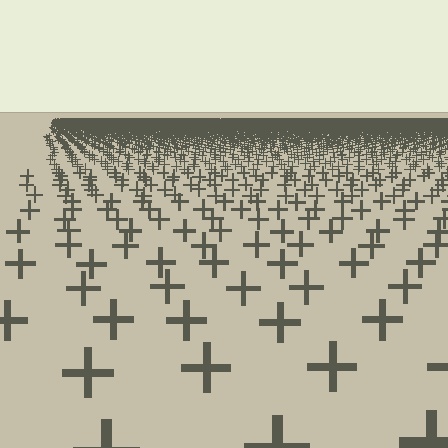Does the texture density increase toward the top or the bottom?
Density increases toward the top.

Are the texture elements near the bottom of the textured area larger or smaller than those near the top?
Larger. Near the bottom, elements are closer to the viewer and appear at a bigger on-screen size.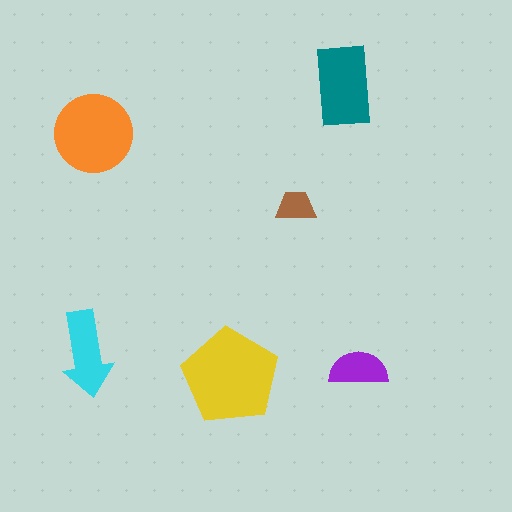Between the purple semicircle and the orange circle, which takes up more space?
The orange circle.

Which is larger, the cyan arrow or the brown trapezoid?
The cyan arrow.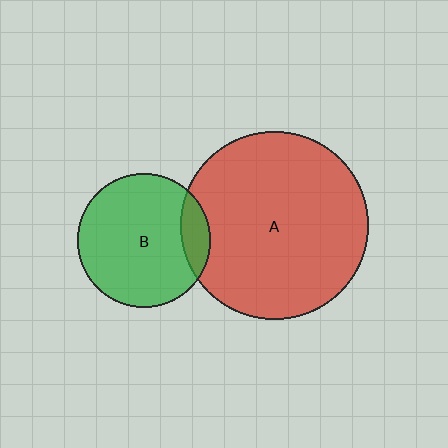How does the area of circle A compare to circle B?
Approximately 2.0 times.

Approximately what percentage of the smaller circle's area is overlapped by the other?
Approximately 15%.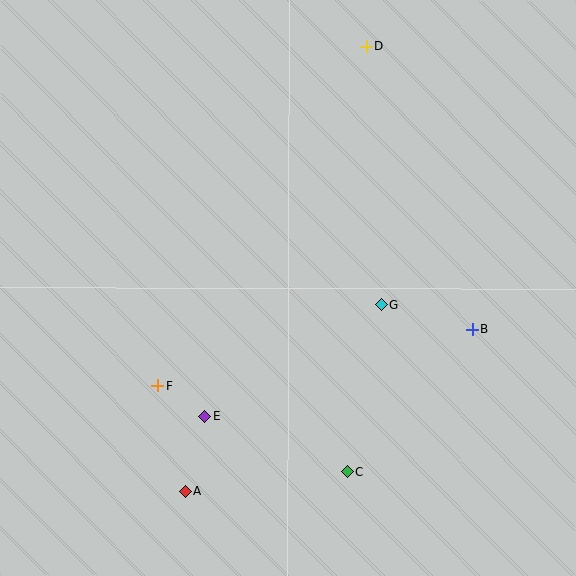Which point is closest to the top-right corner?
Point D is closest to the top-right corner.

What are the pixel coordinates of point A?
Point A is at (186, 491).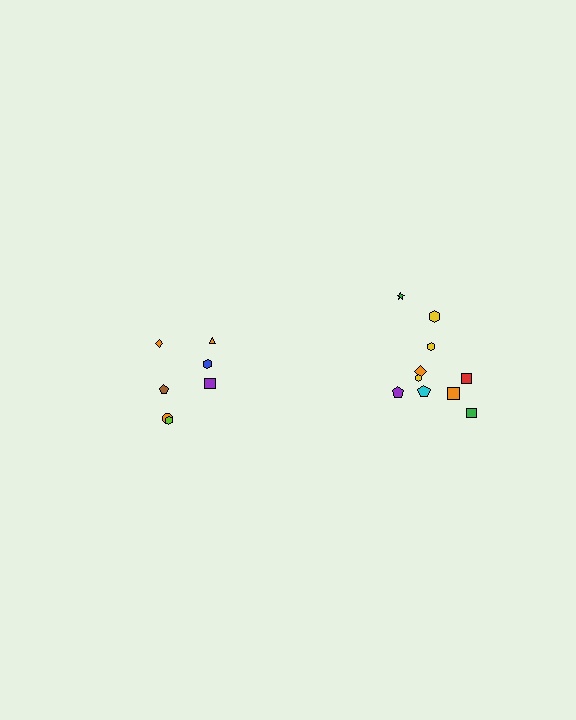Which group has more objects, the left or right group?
The right group.